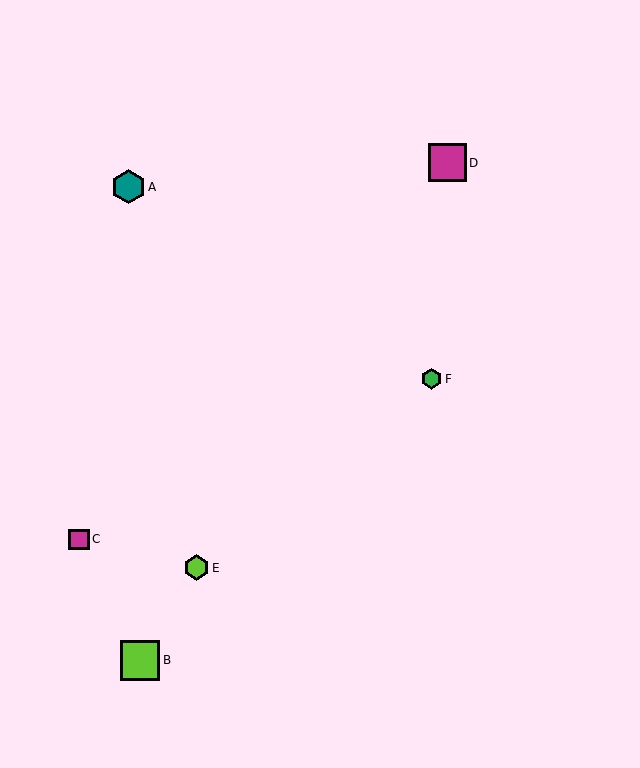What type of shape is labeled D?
Shape D is a magenta square.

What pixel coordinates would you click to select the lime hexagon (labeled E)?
Click at (196, 568) to select the lime hexagon E.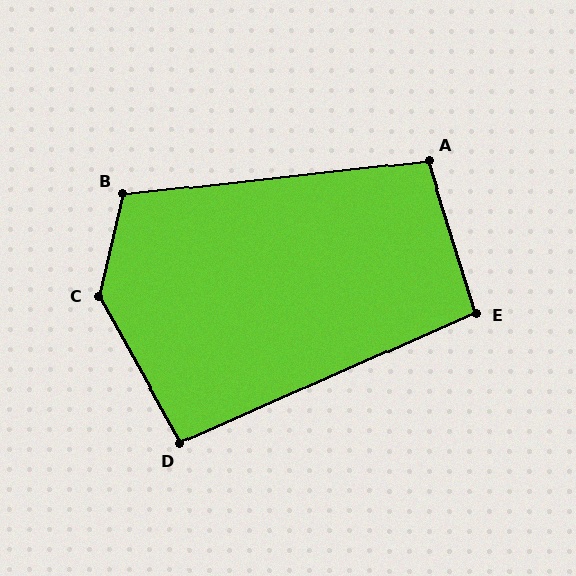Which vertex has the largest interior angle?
C, at approximately 137 degrees.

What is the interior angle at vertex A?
Approximately 101 degrees (obtuse).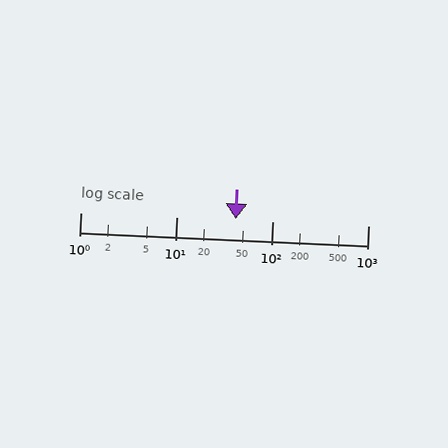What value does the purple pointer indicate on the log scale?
The pointer indicates approximately 42.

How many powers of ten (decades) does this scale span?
The scale spans 3 decades, from 1 to 1000.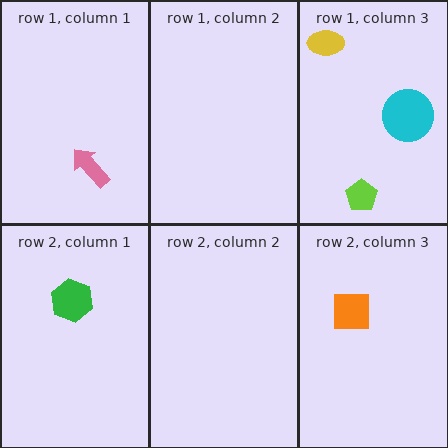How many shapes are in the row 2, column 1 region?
1.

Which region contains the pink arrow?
The row 1, column 1 region.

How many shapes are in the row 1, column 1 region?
1.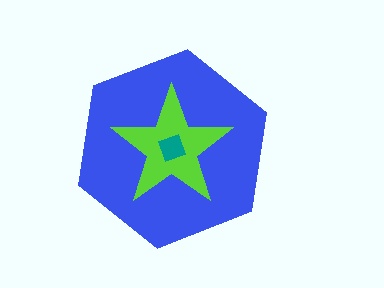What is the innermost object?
The teal diamond.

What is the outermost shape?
The blue hexagon.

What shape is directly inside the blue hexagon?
The lime star.